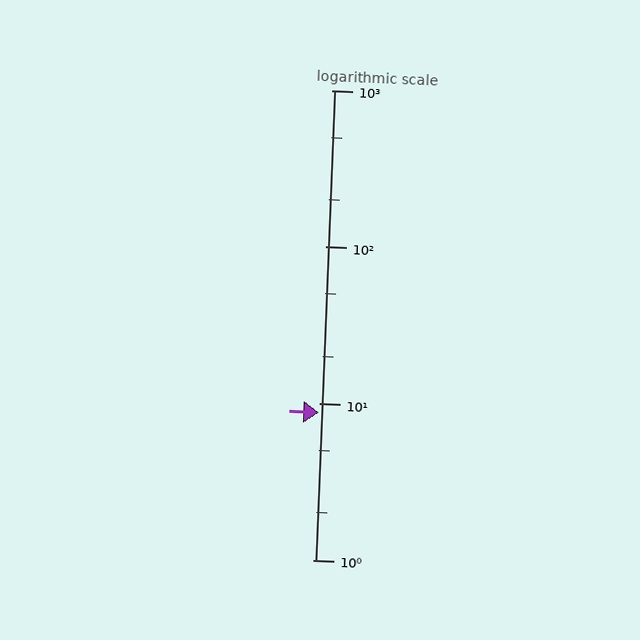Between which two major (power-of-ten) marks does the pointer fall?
The pointer is between 1 and 10.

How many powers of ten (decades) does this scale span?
The scale spans 3 decades, from 1 to 1000.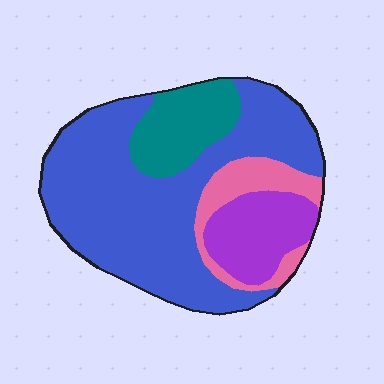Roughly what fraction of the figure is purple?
Purple covers around 15% of the figure.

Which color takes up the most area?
Blue, at roughly 60%.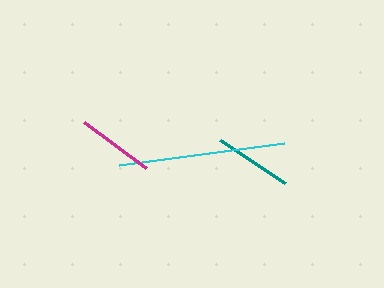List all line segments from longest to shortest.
From longest to shortest: cyan, magenta, teal.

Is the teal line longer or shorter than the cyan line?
The cyan line is longer than the teal line.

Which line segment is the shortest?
The teal line is the shortest at approximately 78 pixels.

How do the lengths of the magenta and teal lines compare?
The magenta and teal lines are approximately the same length.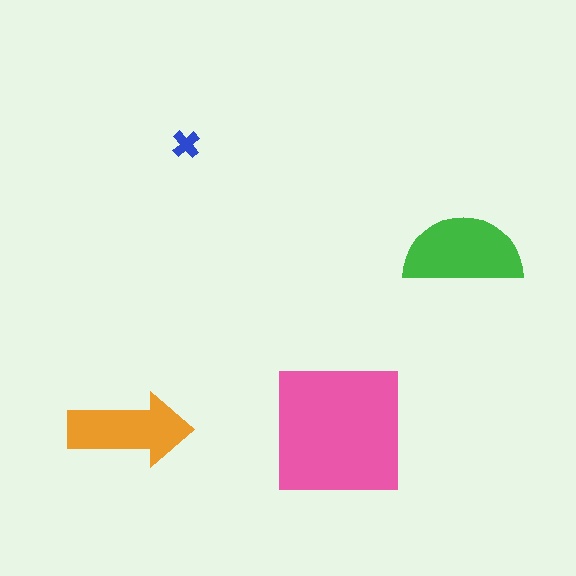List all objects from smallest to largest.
The blue cross, the orange arrow, the green semicircle, the pink square.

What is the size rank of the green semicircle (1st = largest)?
2nd.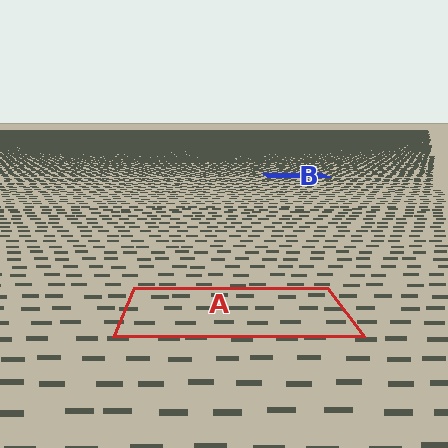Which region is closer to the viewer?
Region A is closer. The texture elements there are larger and more spread out.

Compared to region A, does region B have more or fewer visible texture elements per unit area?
Region B has more texture elements per unit area — they are packed more densely because it is farther away.